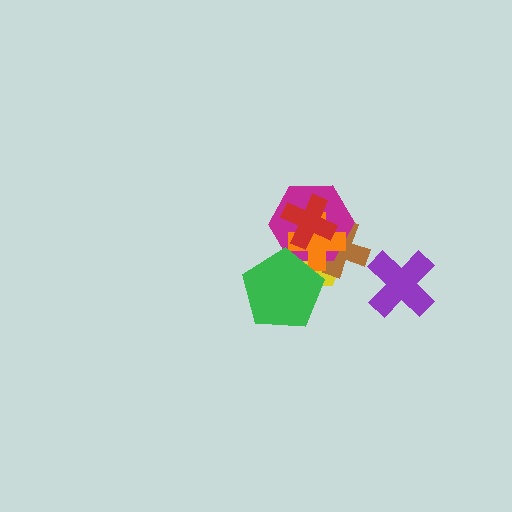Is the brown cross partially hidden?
Yes, it is partially covered by another shape.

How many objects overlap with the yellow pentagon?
5 objects overlap with the yellow pentagon.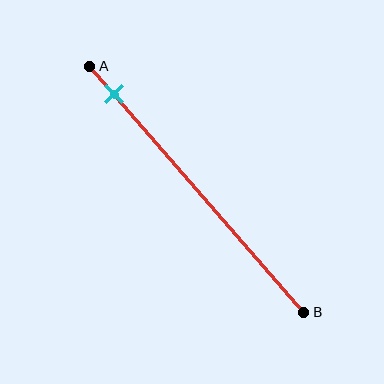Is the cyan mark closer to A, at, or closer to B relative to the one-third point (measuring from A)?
The cyan mark is closer to point A than the one-third point of segment AB.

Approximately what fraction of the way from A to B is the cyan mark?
The cyan mark is approximately 10% of the way from A to B.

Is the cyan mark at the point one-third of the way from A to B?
No, the mark is at about 10% from A, not at the 33% one-third point.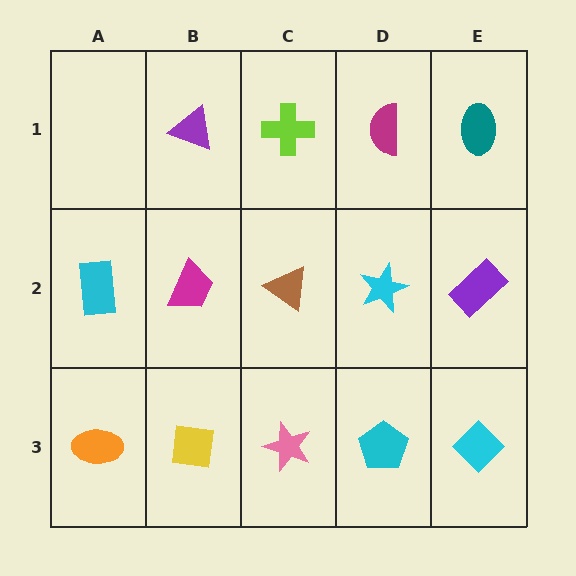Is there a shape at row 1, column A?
No, that cell is empty.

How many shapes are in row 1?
4 shapes.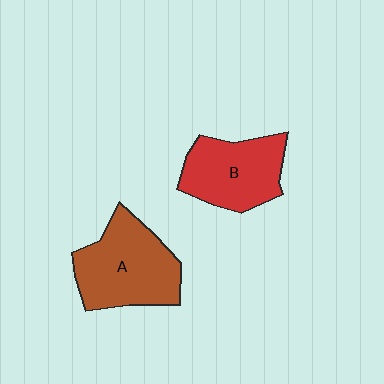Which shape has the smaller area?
Shape B (red).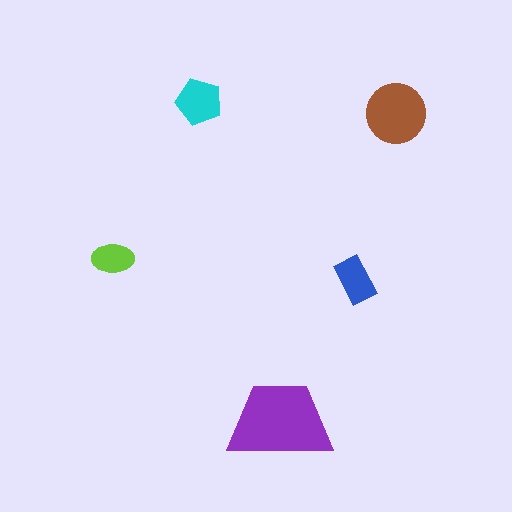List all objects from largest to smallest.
The purple trapezoid, the brown circle, the cyan pentagon, the blue rectangle, the lime ellipse.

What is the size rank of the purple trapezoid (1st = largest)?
1st.